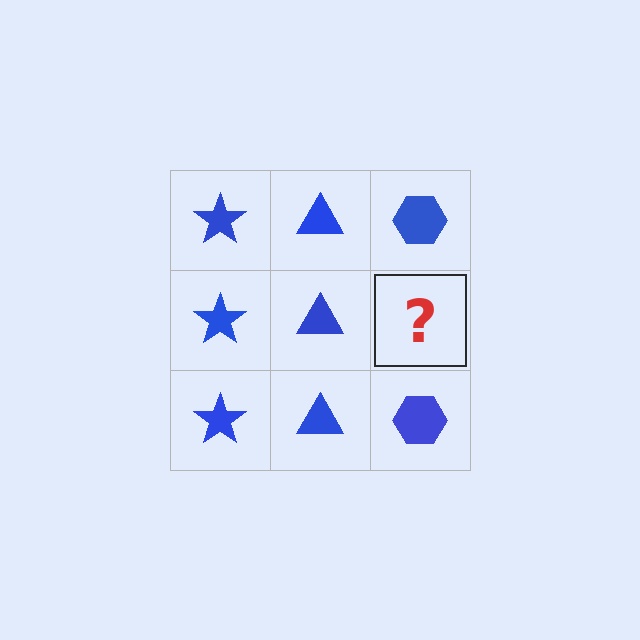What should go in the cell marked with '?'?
The missing cell should contain a blue hexagon.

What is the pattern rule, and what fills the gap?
The rule is that each column has a consistent shape. The gap should be filled with a blue hexagon.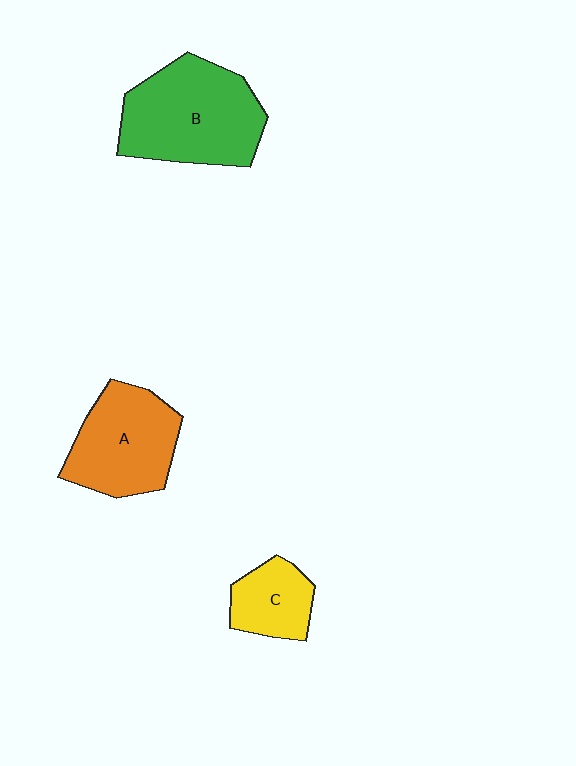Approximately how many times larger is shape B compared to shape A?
Approximately 1.3 times.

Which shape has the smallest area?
Shape C (yellow).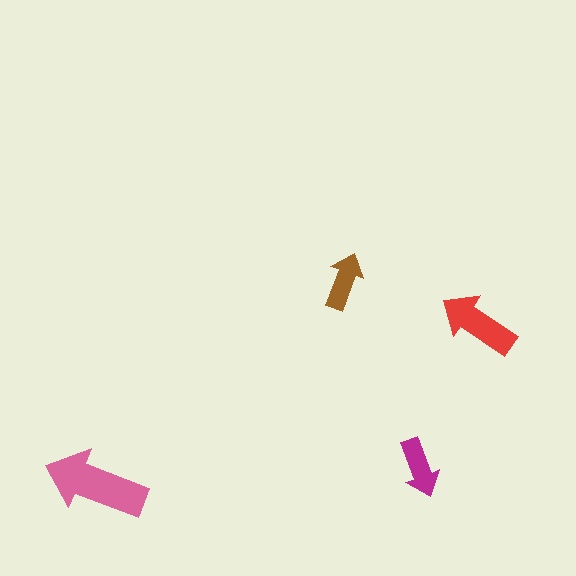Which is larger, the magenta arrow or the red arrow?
The red one.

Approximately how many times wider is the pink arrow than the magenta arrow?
About 1.5 times wider.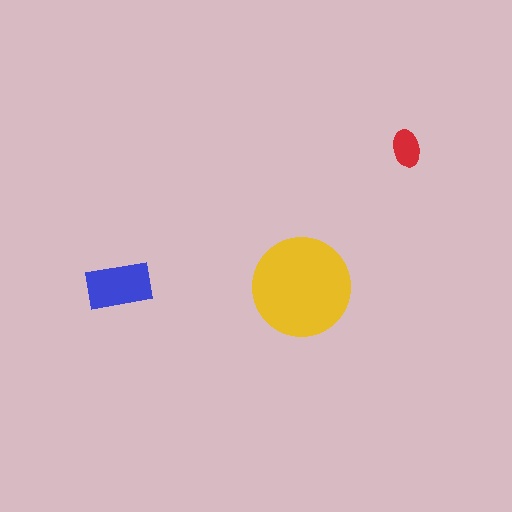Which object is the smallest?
The red ellipse.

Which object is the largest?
The yellow circle.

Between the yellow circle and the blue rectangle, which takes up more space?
The yellow circle.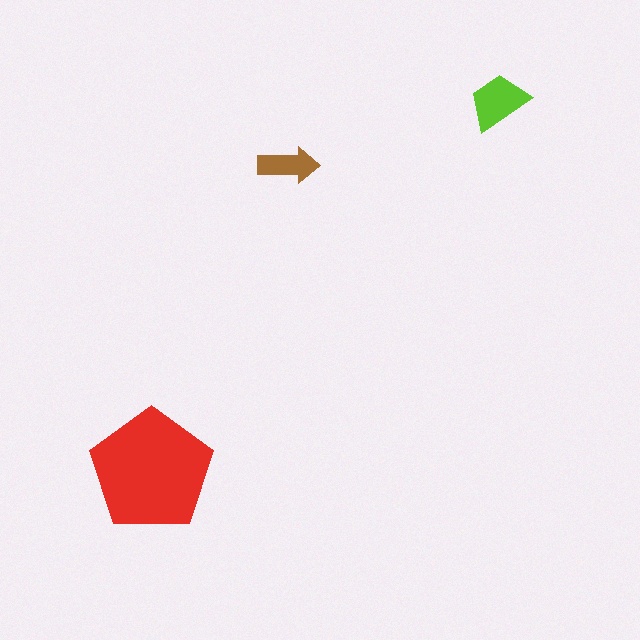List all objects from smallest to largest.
The brown arrow, the lime trapezoid, the red pentagon.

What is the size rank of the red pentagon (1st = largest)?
1st.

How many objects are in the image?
There are 3 objects in the image.